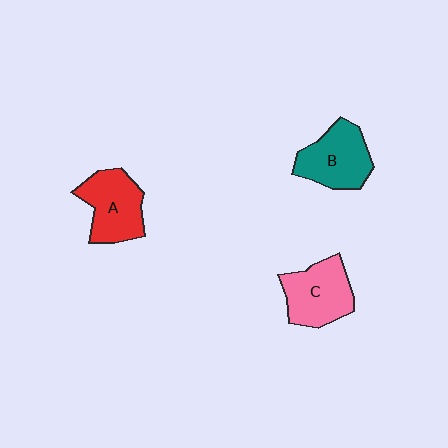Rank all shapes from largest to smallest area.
From largest to smallest: C (pink), A (red), B (teal).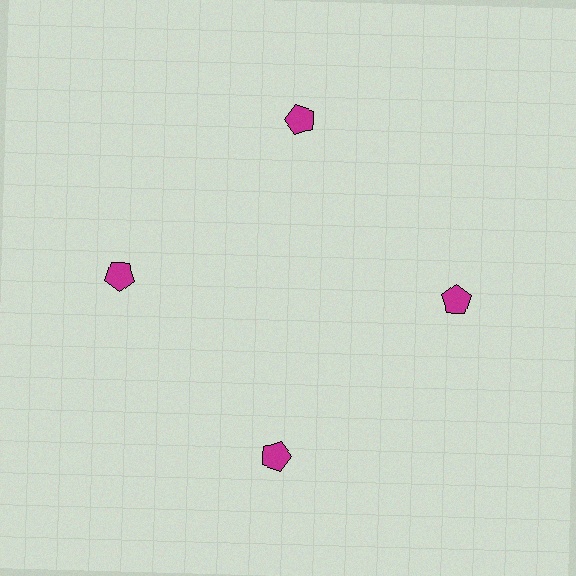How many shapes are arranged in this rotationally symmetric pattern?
There are 4 shapes, arranged in 4 groups of 1.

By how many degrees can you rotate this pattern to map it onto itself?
The pattern maps onto itself every 90 degrees of rotation.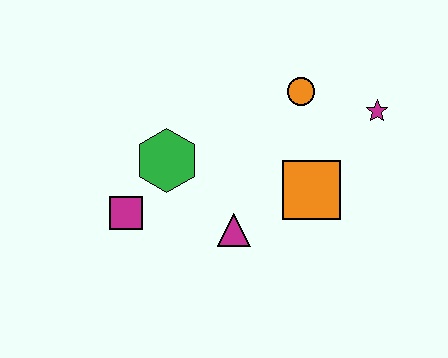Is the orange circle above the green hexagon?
Yes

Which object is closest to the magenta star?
The orange circle is closest to the magenta star.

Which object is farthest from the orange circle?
The magenta square is farthest from the orange circle.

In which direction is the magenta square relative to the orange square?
The magenta square is to the left of the orange square.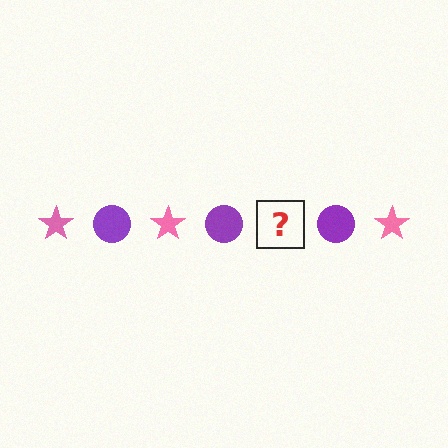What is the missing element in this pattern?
The missing element is a pink star.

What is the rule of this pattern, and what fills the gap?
The rule is that the pattern alternates between pink star and purple circle. The gap should be filled with a pink star.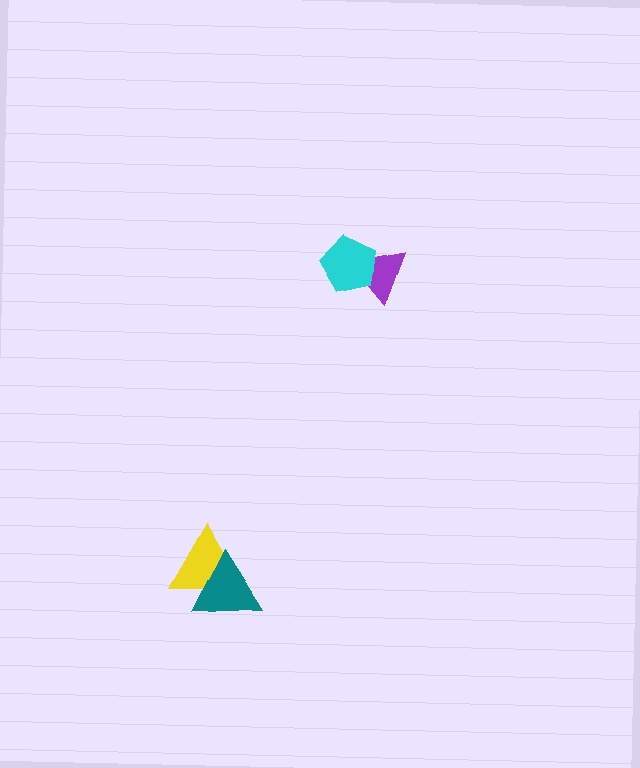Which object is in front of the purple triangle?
The cyan pentagon is in front of the purple triangle.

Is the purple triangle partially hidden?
Yes, it is partially covered by another shape.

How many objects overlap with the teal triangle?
1 object overlaps with the teal triangle.